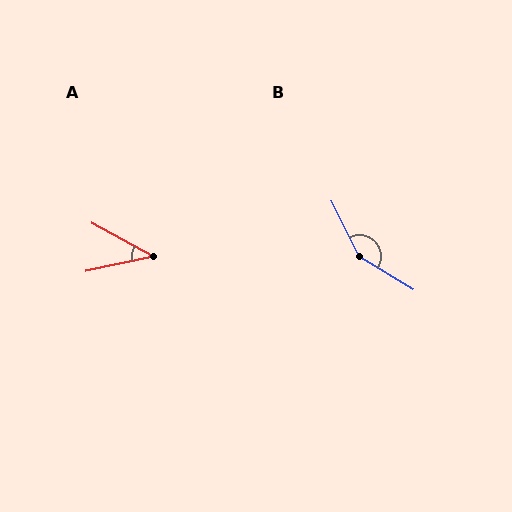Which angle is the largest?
B, at approximately 148 degrees.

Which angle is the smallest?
A, at approximately 40 degrees.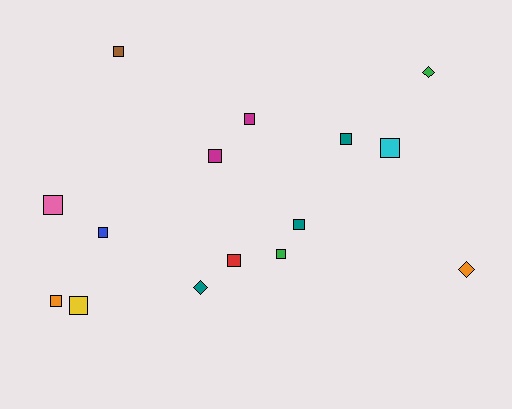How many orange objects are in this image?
There are 2 orange objects.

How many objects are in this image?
There are 15 objects.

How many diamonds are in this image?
There are 3 diamonds.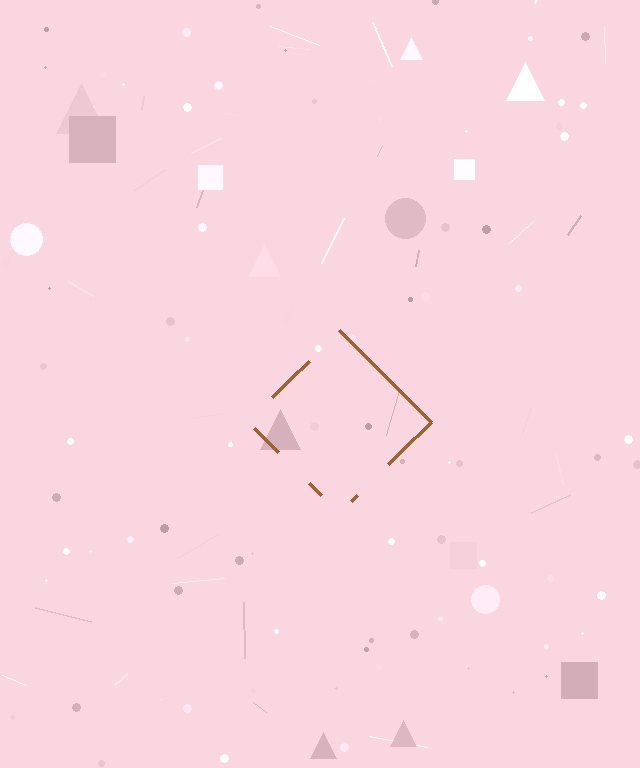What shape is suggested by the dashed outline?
The dashed outline suggests a diamond.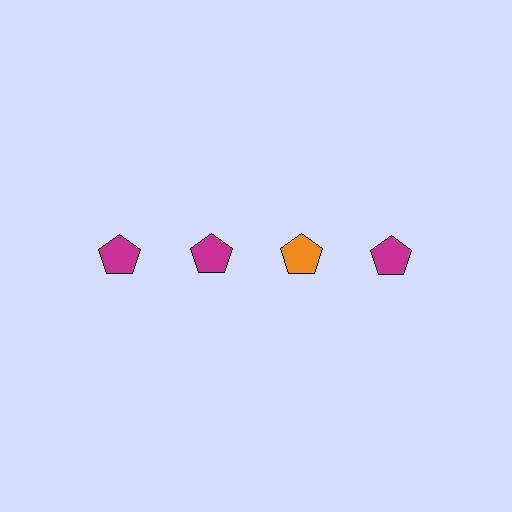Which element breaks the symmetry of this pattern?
The orange pentagon in the top row, center column breaks the symmetry. All other shapes are magenta pentagons.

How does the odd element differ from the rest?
It has a different color: orange instead of magenta.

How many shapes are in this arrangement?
There are 4 shapes arranged in a grid pattern.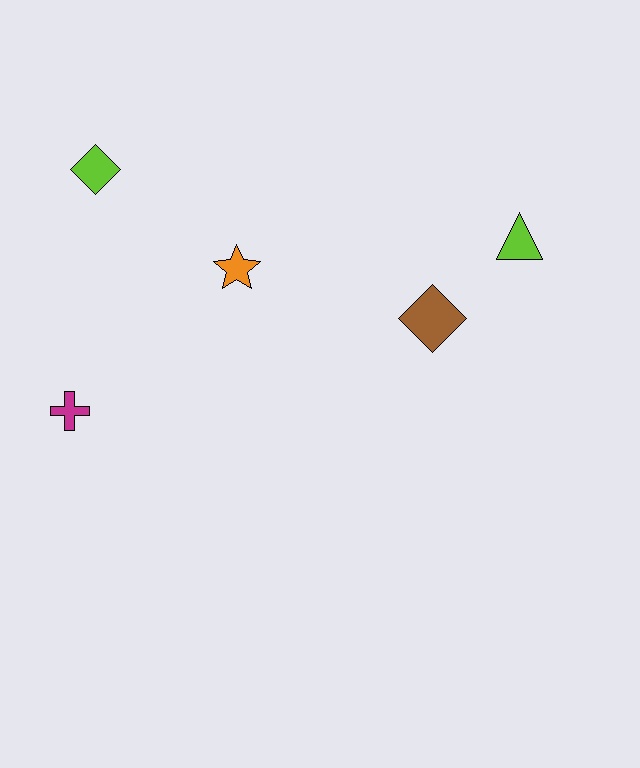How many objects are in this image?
There are 5 objects.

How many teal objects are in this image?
There are no teal objects.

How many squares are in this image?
There are no squares.